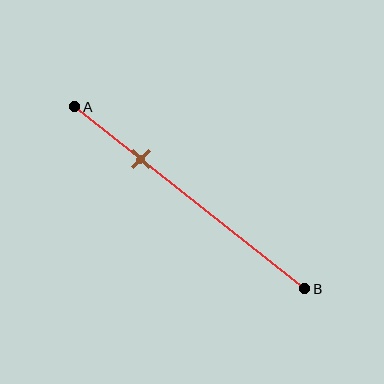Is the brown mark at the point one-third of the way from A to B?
No, the mark is at about 30% from A, not at the 33% one-third point.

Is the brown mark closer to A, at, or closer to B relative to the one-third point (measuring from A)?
The brown mark is closer to point A than the one-third point of segment AB.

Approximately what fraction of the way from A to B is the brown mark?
The brown mark is approximately 30% of the way from A to B.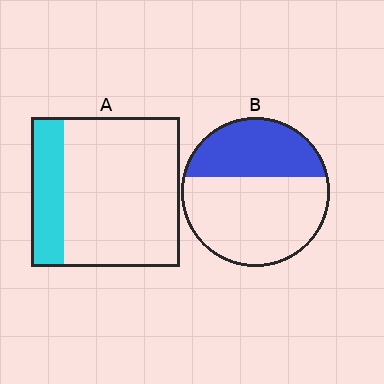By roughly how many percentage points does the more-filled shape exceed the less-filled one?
By roughly 15 percentage points (B over A).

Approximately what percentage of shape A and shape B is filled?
A is approximately 20% and B is approximately 35%.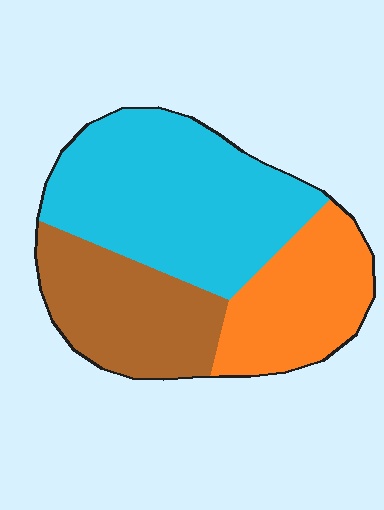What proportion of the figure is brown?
Brown covers around 25% of the figure.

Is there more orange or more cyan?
Cyan.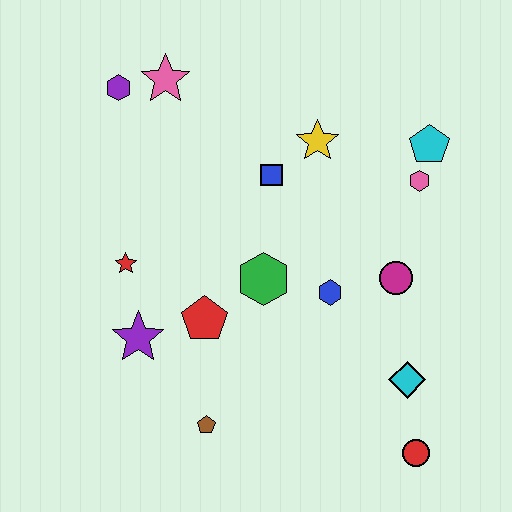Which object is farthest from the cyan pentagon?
The brown pentagon is farthest from the cyan pentagon.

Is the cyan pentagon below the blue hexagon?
No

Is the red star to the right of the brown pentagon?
No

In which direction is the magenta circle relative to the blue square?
The magenta circle is to the right of the blue square.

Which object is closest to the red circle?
The cyan diamond is closest to the red circle.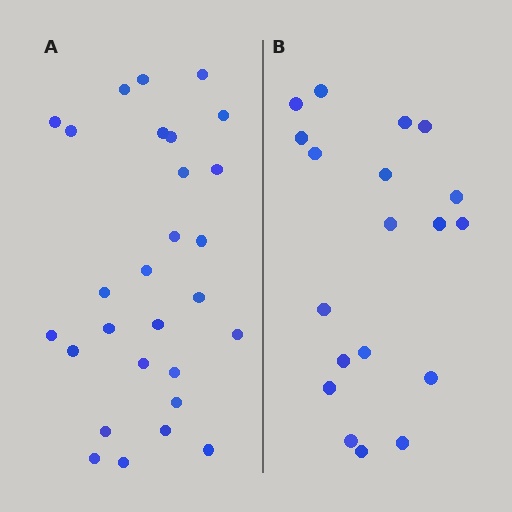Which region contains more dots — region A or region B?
Region A (the left region) has more dots.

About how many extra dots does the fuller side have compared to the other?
Region A has roughly 8 or so more dots than region B.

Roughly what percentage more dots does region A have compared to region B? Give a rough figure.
About 45% more.